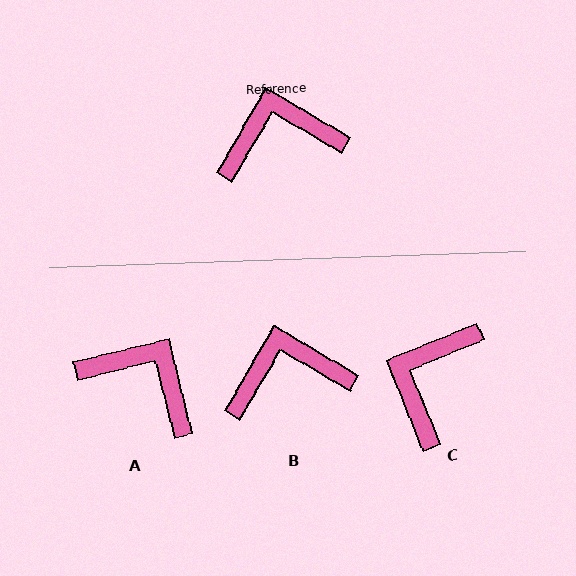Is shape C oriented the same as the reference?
No, it is off by about 53 degrees.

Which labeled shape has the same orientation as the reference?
B.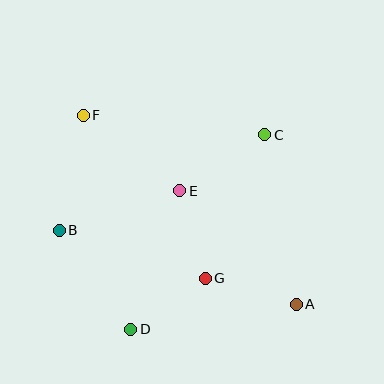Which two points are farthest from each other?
Points A and F are farthest from each other.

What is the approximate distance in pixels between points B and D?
The distance between B and D is approximately 122 pixels.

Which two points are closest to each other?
Points D and G are closest to each other.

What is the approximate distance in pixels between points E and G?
The distance between E and G is approximately 91 pixels.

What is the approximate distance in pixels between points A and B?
The distance between A and B is approximately 248 pixels.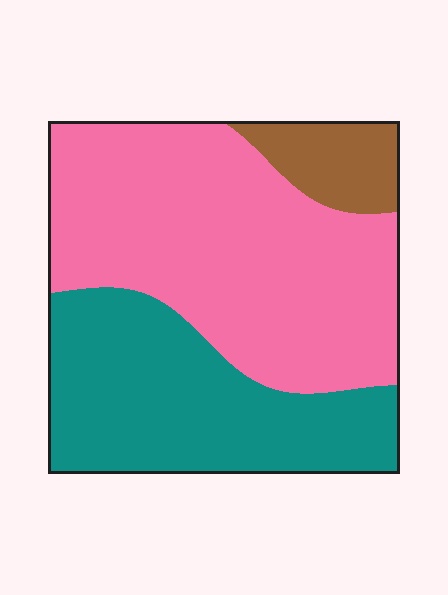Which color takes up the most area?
Pink, at roughly 55%.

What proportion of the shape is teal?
Teal covers around 35% of the shape.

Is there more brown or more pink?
Pink.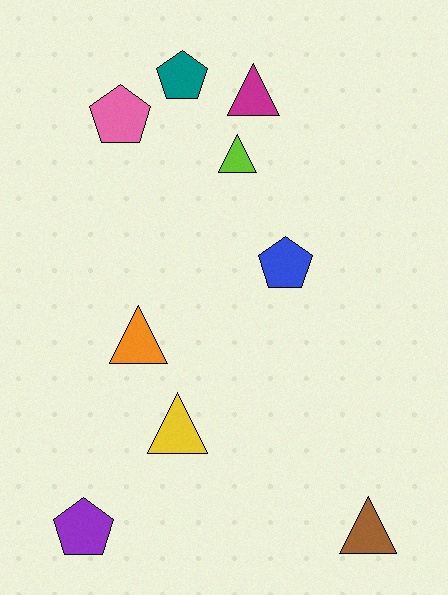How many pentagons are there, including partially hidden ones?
There are 4 pentagons.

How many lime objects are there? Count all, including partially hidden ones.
There is 1 lime object.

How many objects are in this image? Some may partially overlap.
There are 9 objects.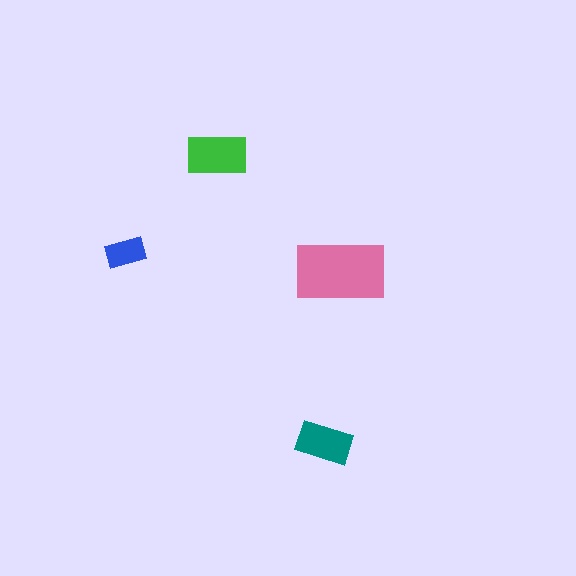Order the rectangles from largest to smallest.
the pink one, the green one, the teal one, the blue one.